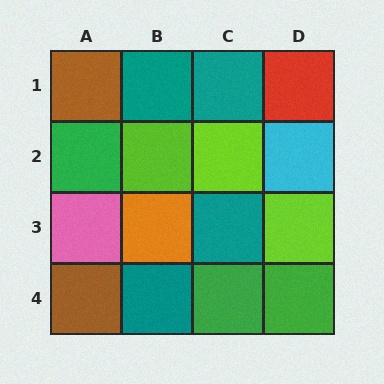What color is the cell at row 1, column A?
Brown.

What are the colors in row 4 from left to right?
Brown, teal, green, green.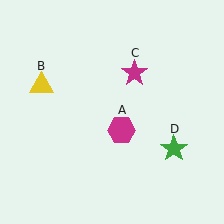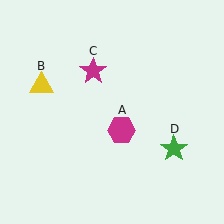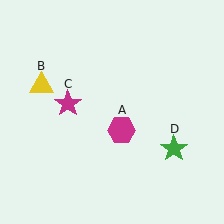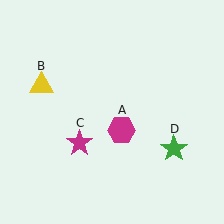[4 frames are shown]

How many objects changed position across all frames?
1 object changed position: magenta star (object C).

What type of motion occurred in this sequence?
The magenta star (object C) rotated counterclockwise around the center of the scene.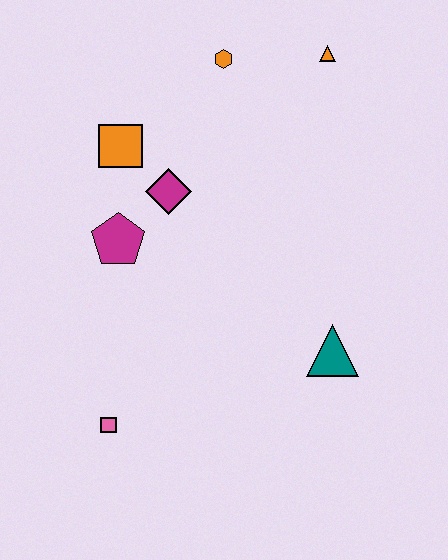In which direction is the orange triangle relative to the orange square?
The orange triangle is to the right of the orange square.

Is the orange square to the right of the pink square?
Yes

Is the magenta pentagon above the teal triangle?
Yes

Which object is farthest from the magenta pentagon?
The orange triangle is farthest from the magenta pentagon.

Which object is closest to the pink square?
The magenta pentagon is closest to the pink square.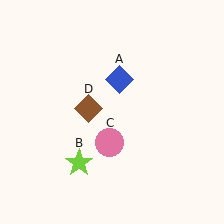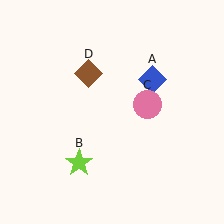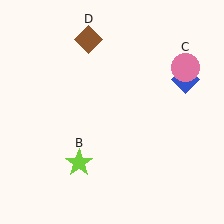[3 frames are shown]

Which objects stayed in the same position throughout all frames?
Lime star (object B) remained stationary.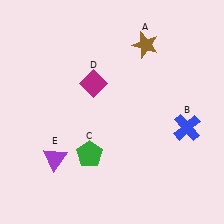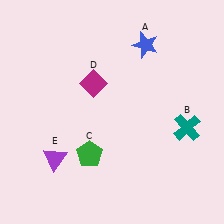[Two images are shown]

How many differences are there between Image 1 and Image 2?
There are 2 differences between the two images.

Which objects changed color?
A changed from brown to blue. B changed from blue to teal.